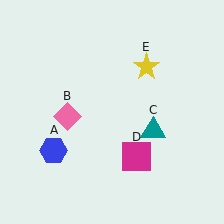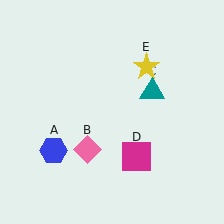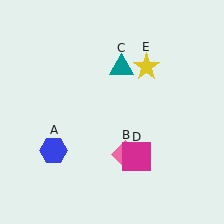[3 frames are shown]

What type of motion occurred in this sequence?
The pink diamond (object B), teal triangle (object C) rotated counterclockwise around the center of the scene.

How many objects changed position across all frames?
2 objects changed position: pink diamond (object B), teal triangle (object C).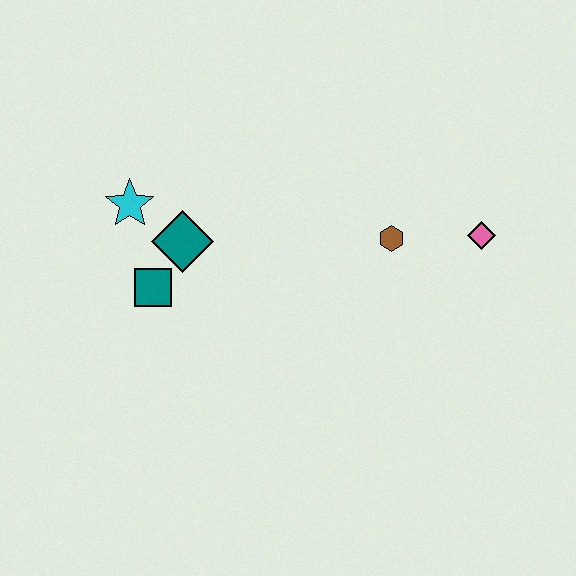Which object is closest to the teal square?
The teal diamond is closest to the teal square.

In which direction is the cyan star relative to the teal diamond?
The cyan star is to the left of the teal diamond.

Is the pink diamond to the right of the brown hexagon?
Yes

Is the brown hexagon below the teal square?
No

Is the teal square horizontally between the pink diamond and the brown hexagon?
No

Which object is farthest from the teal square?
The pink diamond is farthest from the teal square.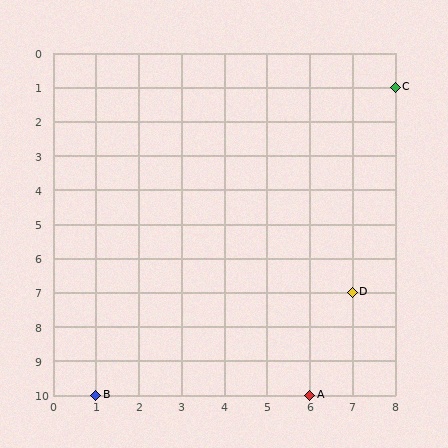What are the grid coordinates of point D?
Point D is at grid coordinates (7, 7).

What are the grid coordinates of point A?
Point A is at grid coordinates (6, 10).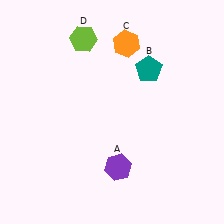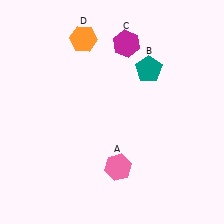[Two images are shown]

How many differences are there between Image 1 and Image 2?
There are 3 differences between the two images.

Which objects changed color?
A changed from purple to pink. C changed from orange to magenta. D changed from lime to orange.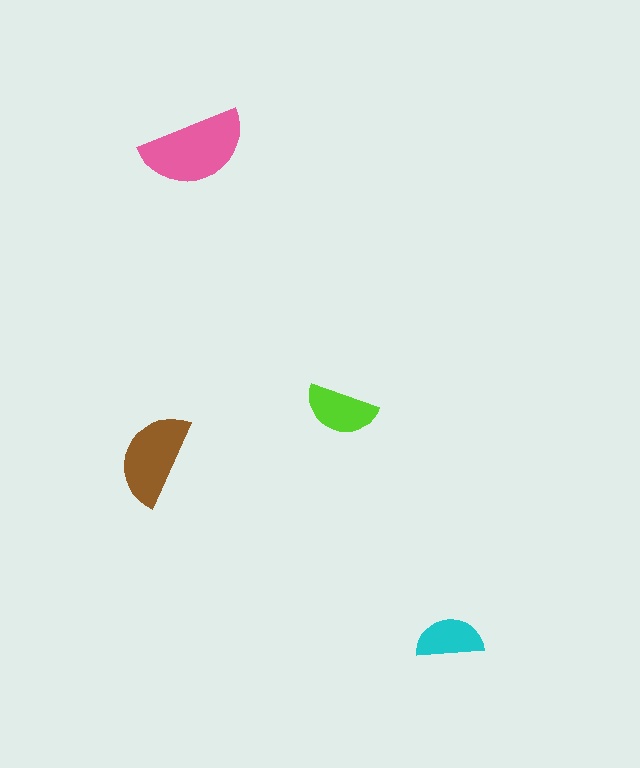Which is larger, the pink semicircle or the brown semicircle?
The pink one.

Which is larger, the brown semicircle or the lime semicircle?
The brown one.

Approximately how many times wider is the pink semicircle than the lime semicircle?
About 1.5 times wider.